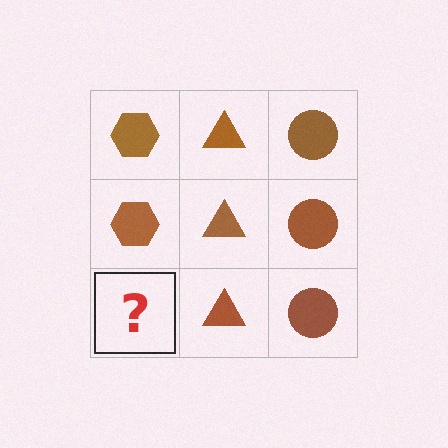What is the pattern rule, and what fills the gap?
The rule is that each column has a consistent shape. The gap should be filled with a brown hexagon.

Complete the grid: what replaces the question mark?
The question mark should be replaced with a brown hexagon.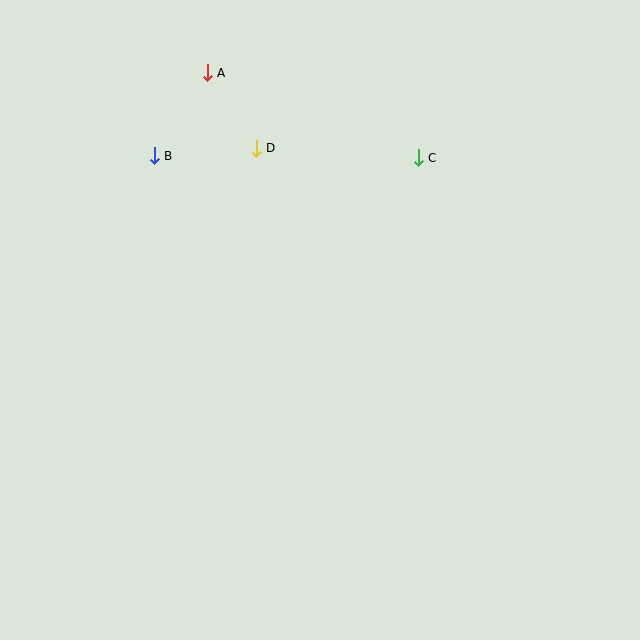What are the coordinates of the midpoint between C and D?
The midpoint between C and D is at (337, 153).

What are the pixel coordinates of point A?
Point A is at (207, 73).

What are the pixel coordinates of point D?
Point D is at (256, 148).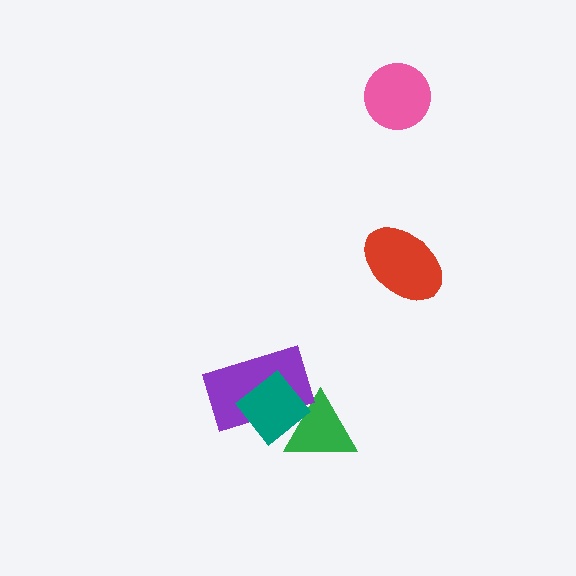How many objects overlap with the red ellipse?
0 objects overlap with the red ellipse.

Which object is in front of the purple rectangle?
The teal diamond is in front of the purple rectangle.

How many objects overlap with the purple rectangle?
2 objects overlap with the purple rectangle.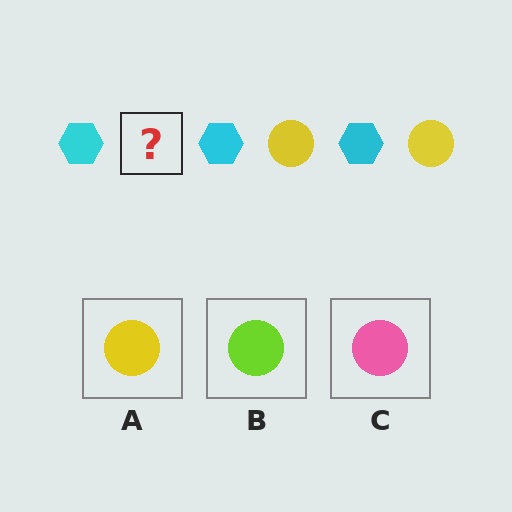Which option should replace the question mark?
Option A.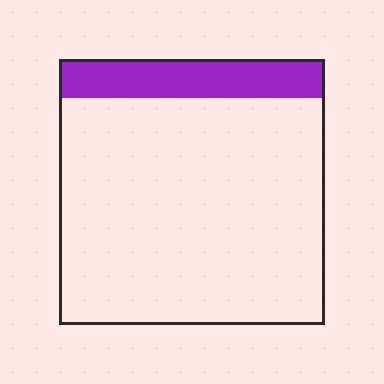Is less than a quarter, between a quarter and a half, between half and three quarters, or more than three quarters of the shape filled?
Less than a quarter.